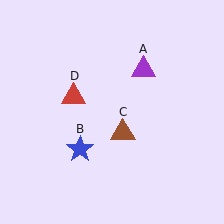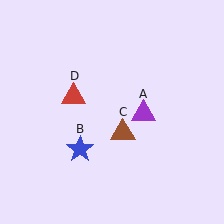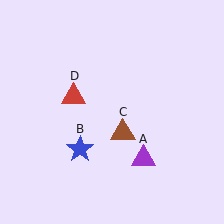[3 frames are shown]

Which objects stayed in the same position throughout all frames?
Blue star (object B) and brown triangle (object C) and red triangle (object D) remained stationary.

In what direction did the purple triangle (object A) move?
The purple triangle (object A) moved down.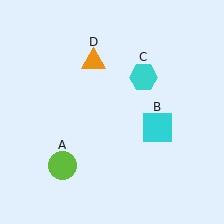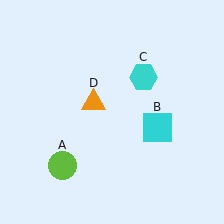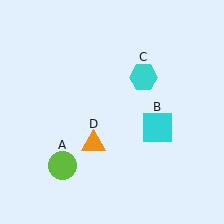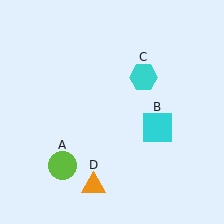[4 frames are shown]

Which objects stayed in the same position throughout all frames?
Lime circle (object A) and cyan square (object B) and cyan hexagon (object C) remained stationary.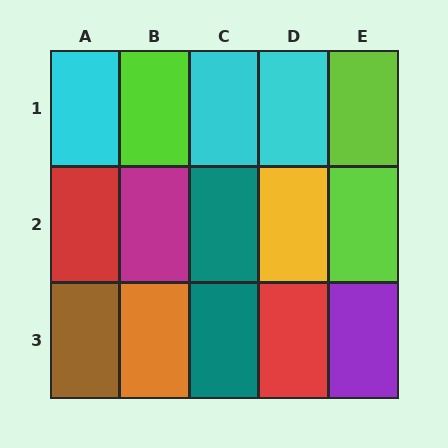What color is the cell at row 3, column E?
Purple.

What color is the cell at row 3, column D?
Red.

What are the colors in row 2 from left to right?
Red, magenta, teal, yellow, lime.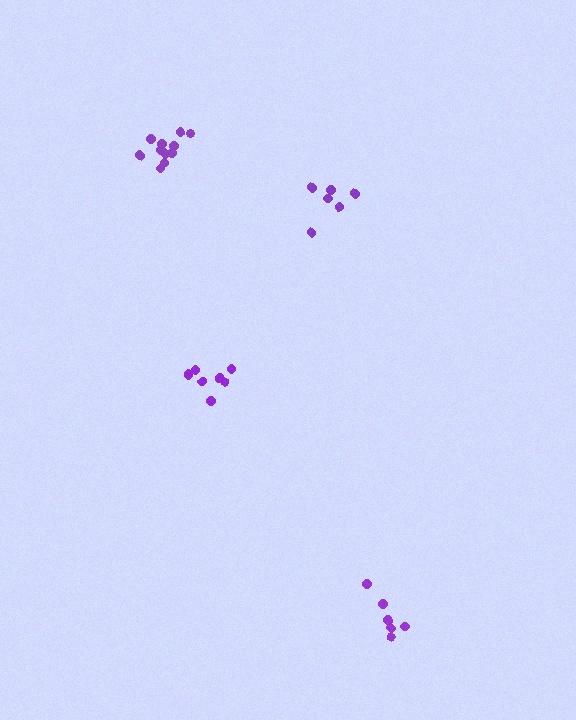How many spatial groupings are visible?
There are 4 spatial groupings.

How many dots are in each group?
Group 1: 6 dots, Group 2: 8 dots, Group 3: 11 dots, Group 4: 6 dots (31 total).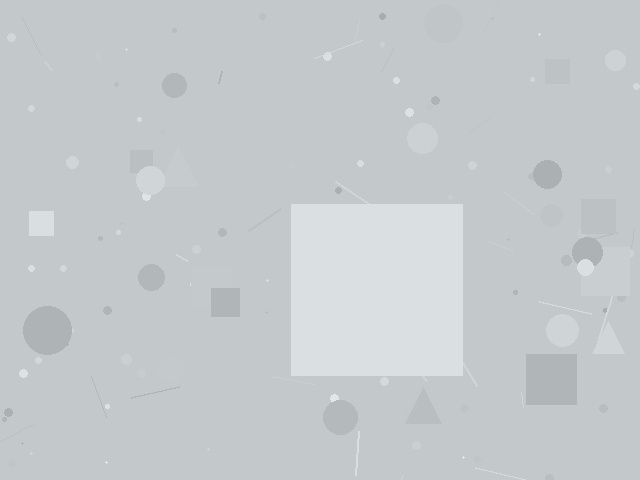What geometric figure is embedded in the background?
A square is embedded in the background.